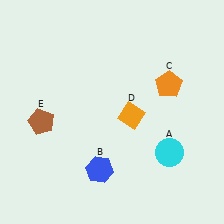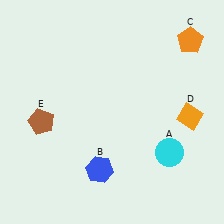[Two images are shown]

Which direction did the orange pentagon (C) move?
The orange pentagon (C) moved up.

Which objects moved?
The objects that moved are: the orange pentagon (C), the orange diamond (D).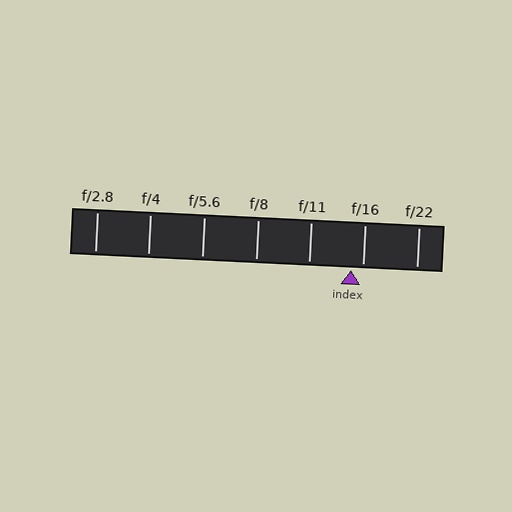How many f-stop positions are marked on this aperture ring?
There are 7 f-stop positions marked.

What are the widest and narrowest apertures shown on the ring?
The widest aperture shown is f/2.8 and the narrowest is f/22.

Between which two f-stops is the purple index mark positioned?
The index mark is between f/11 and f/16.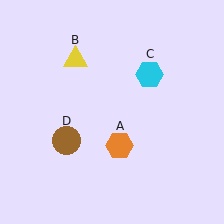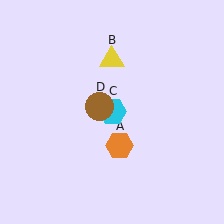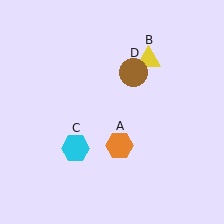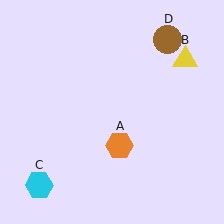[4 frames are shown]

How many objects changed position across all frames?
3 objects changed position: yellow triangle (object B), cyan hexagon (object C), brown circle (object D).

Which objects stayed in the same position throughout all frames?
Orange hexagon (object A) remained stationary.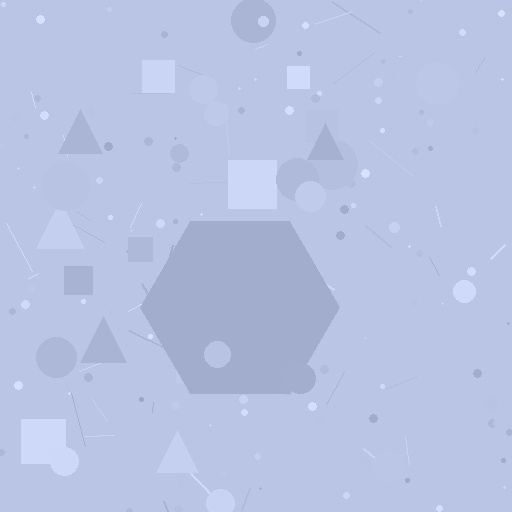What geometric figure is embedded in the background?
A hexagon is embedded in the background.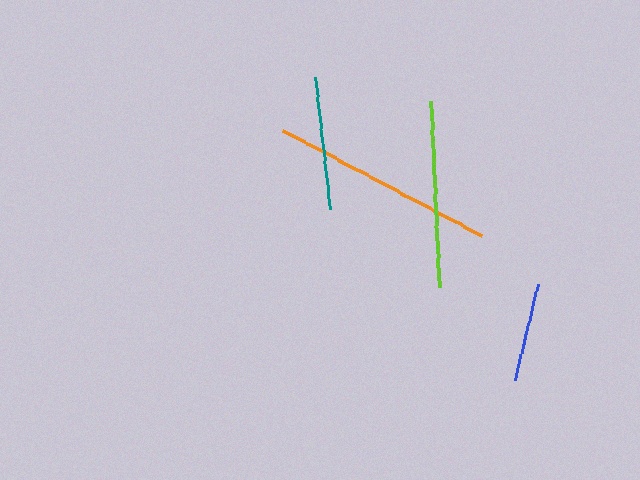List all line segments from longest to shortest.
From longest to shortest: orange, lime, teal, blue.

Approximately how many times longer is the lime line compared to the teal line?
The lime line is approximately 1.4 times the length of the teal line.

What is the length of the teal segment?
The teal segment is approximately 134 pixels long.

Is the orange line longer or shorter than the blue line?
The orange line is longer than the blue line.